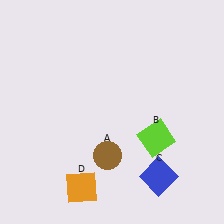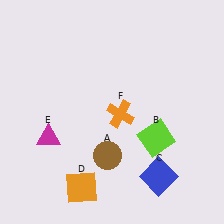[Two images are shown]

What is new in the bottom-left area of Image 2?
A magenta triangle (E) was added in the bottom-left area of Image 2.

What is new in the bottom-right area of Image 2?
An orange cross (F) was added in the bottom-right area of Image 2.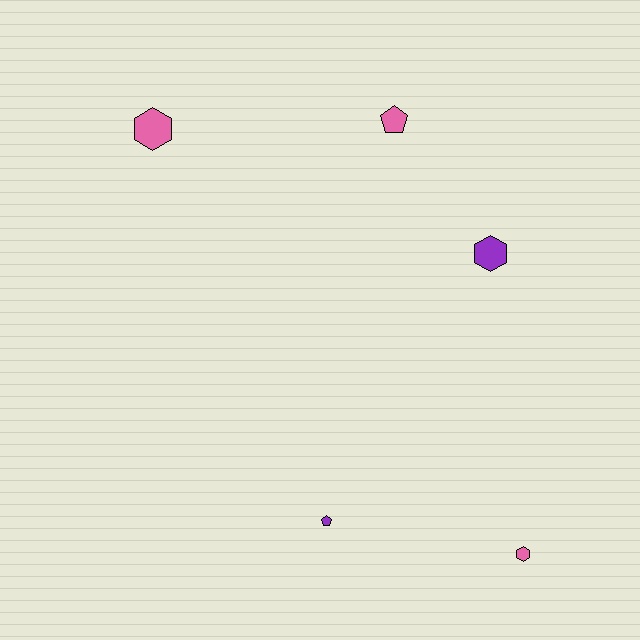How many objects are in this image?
There are 5 objects.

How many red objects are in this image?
There are no red objects.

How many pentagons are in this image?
There are 2 pentagons.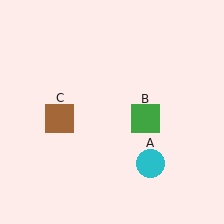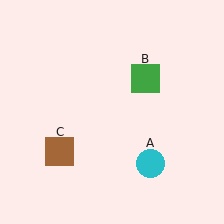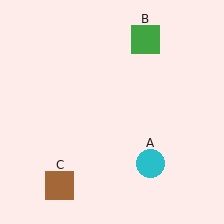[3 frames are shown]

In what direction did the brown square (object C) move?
The brown square (object C) moved down.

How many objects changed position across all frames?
2 objects changed position: green square (object B), brown square (object C).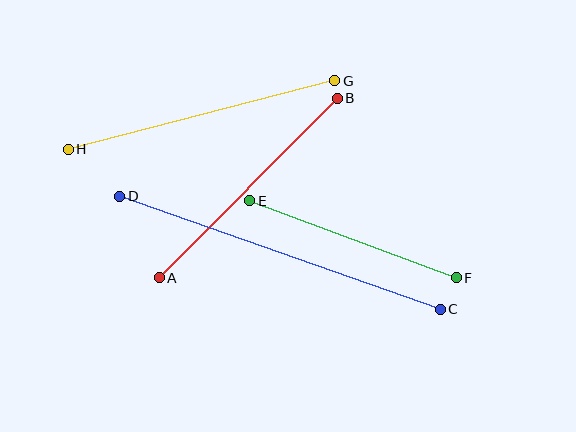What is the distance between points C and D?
The distance is approximately 340 pixels.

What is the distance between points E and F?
The distance is approximately 220 pixels.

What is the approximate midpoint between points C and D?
The midpoint is at approximately (280, 253) pixels.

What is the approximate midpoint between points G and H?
The midpoint is at approximately (202, 115) pixels.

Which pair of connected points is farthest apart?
Points C and D are farthest apart.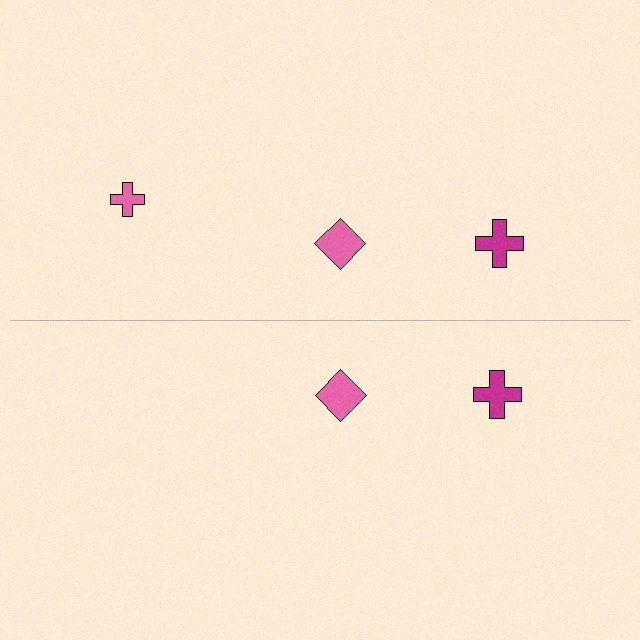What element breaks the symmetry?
A pink cross is missing from the bottom side.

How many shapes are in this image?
There are 5 shapes in this image.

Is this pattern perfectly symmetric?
No, the pattern is not perfectly symmetric. A pink cross is missing from the bottom side.